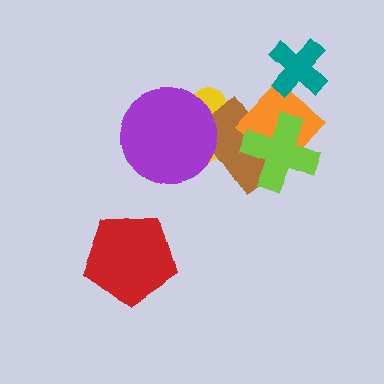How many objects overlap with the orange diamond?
3 objects overlap with the orange diamond.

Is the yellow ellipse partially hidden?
Yes, it is partially covered by another shape.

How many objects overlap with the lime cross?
2 objects overlap with the lime cross.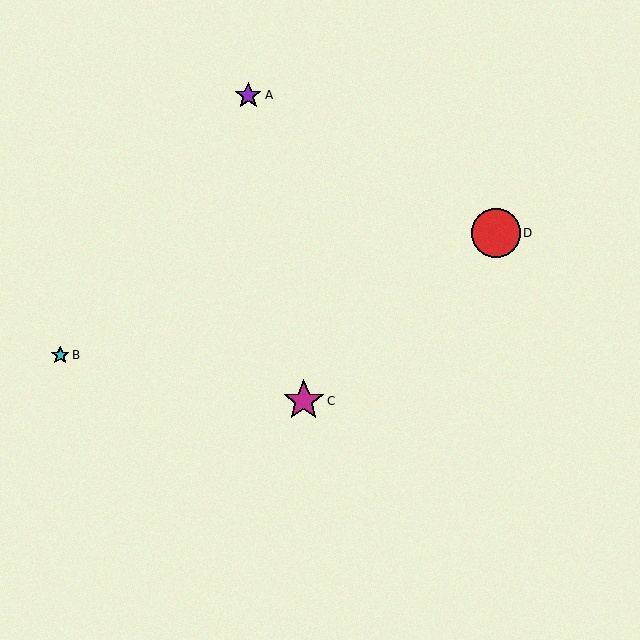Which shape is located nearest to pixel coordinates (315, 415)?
The magenta star (labeled C) at (304, 401) is nearest to that location.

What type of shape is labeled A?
Shape A is a purple star.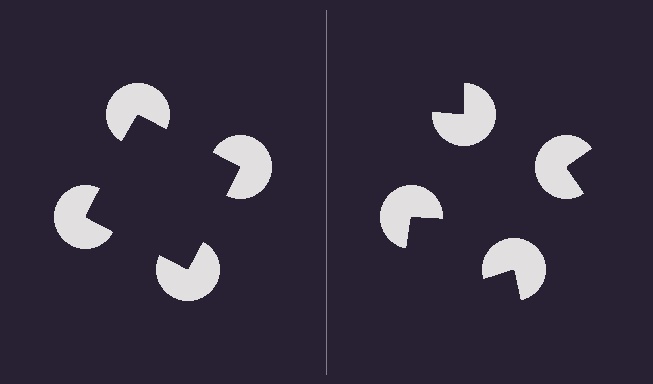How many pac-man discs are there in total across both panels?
8 — 4 on each side.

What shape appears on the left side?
An illusory square.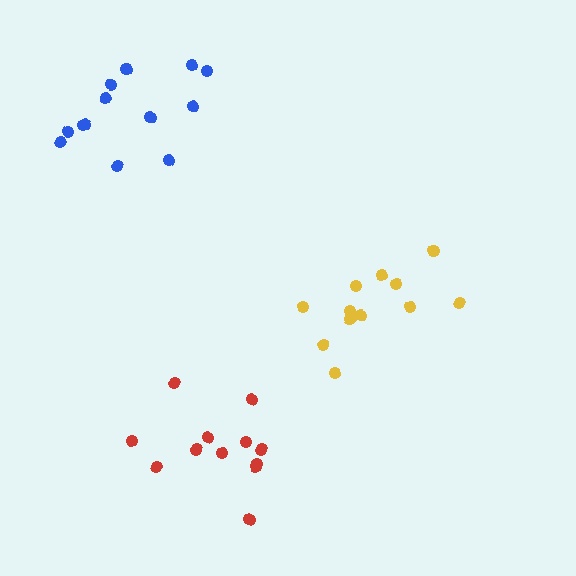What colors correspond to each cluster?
The clusters are colored: yellow, red, blue.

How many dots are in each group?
Group 1: 12 dots, Group 2: 12 dots, Group 3: 13 dots (37 total).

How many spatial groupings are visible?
There are 3 spatial groupings.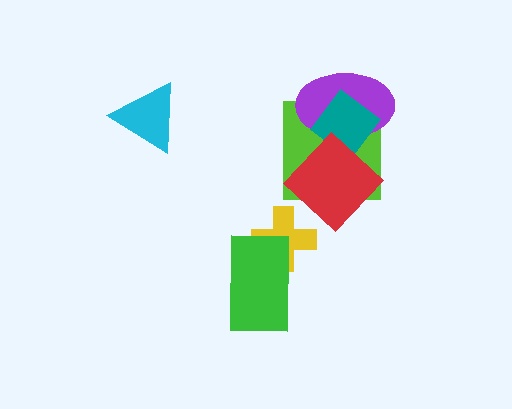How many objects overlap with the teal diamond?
3 objects overlap with the teal diamond.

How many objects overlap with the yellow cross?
1 object overlaps with the yellow cross.